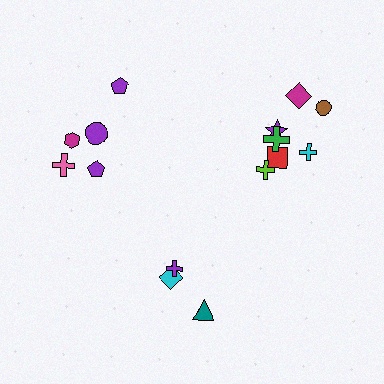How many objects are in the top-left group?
There are 5 objects.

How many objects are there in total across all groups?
There are 15 objects.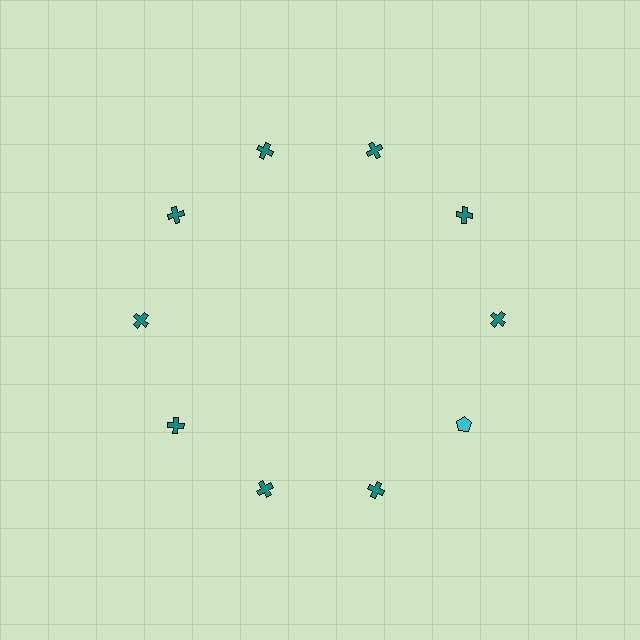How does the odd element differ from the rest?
It differs in both color (cyan instead of teal) and shape (pentagon instead of cross).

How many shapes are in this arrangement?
There are 10 shapes arranged in a ring pattern.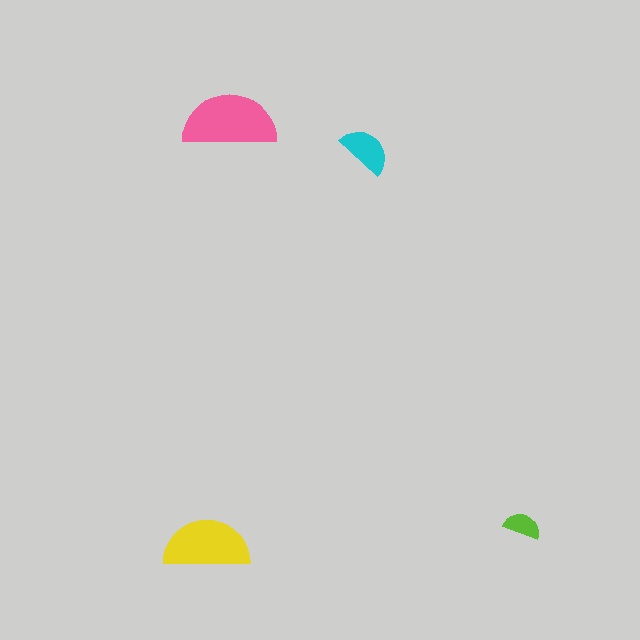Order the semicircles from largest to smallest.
the pink one, the yellow one, the cyan one, the lime one.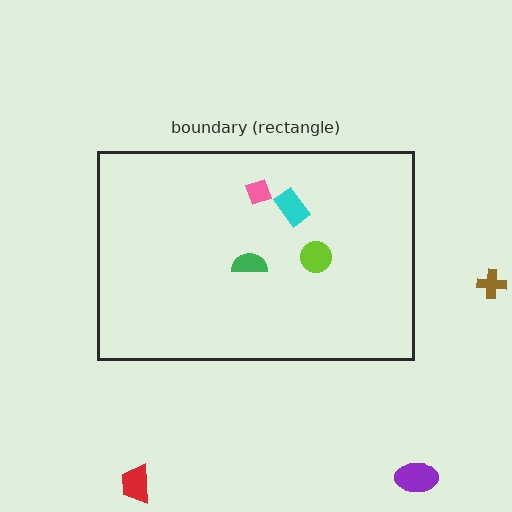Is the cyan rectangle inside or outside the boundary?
Inside.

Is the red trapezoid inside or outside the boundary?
Outside.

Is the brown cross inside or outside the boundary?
Outside.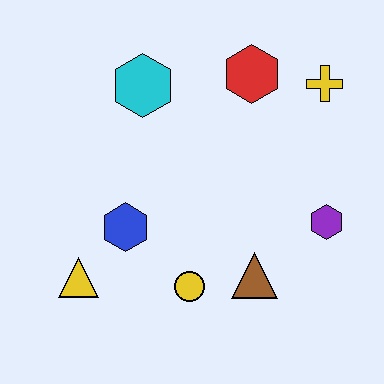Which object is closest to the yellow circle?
The brown triangle is closest to the yellow circle.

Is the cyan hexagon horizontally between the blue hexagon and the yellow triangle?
No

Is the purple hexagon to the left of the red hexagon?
No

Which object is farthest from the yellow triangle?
The yellow cross is farthest from the yellow triangle.